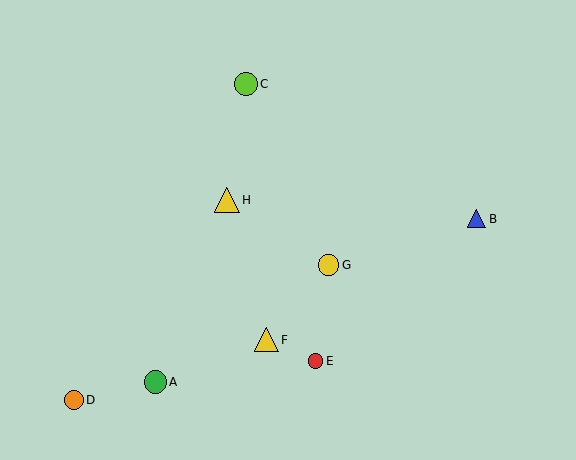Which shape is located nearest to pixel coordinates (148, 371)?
The green circle (labeled A) at (155, 382) is nearest to that location.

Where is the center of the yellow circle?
The center of the yellow circle is at (328, 265).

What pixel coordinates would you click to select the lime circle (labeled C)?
Click at (246, 84) to select the lime circle C.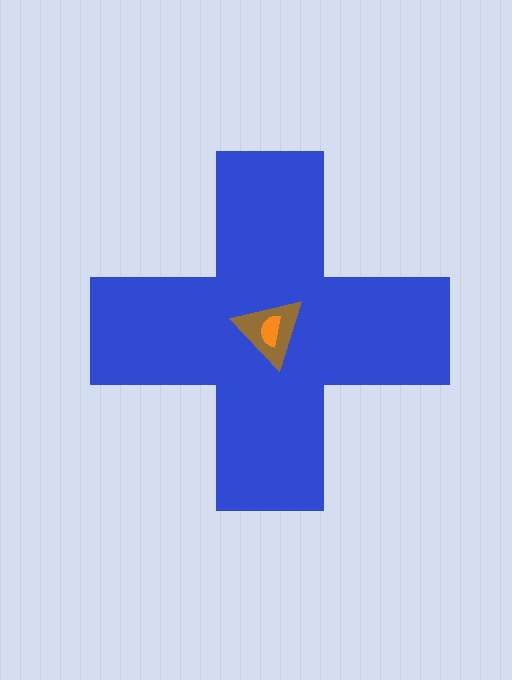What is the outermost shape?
The blue cross.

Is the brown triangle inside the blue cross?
Yes.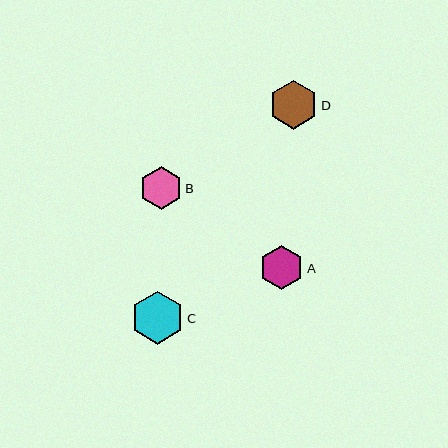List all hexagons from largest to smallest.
From largest to smallest: C, D, A, B.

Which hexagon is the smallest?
Hexagon B is the smallest with a size of approximately 42 pixels.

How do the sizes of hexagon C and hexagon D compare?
Hexagon C and hexagon D are approximately the same size.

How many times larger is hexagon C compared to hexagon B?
Hexagon C is approximately 1.2 times the size of hexagon B.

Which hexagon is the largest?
Hexagon C is the largest with a size of approximately 53 pixels.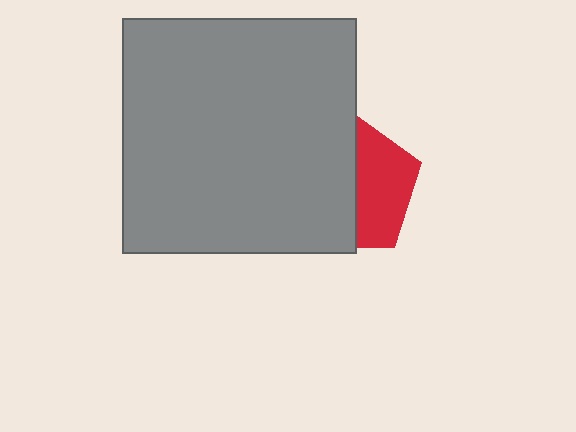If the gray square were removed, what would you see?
You would see the complete red pentagon.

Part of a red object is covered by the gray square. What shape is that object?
It is a pentagon.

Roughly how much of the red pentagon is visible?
A small part of it is visible (roughly 42%).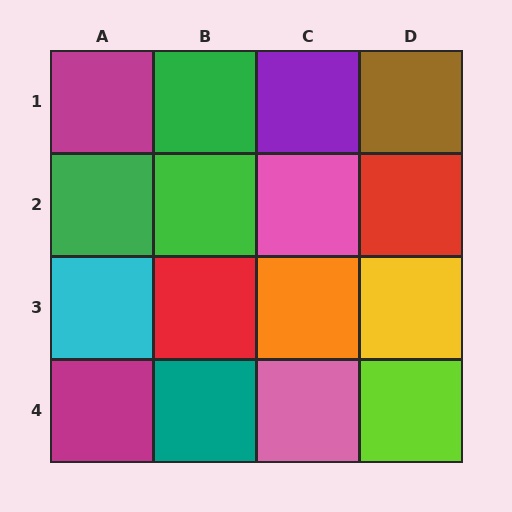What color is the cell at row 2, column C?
Pink.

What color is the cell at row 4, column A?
Magenta.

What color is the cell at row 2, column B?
Green.